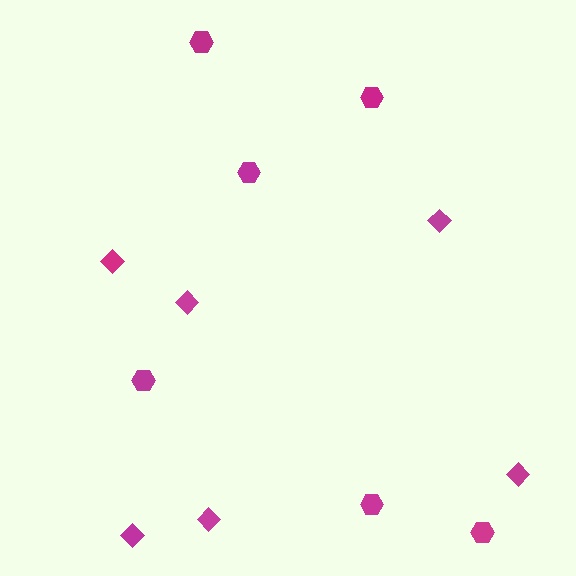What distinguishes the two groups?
There are 2 groups: one group of diamonds (6) and one group of hexagons (6).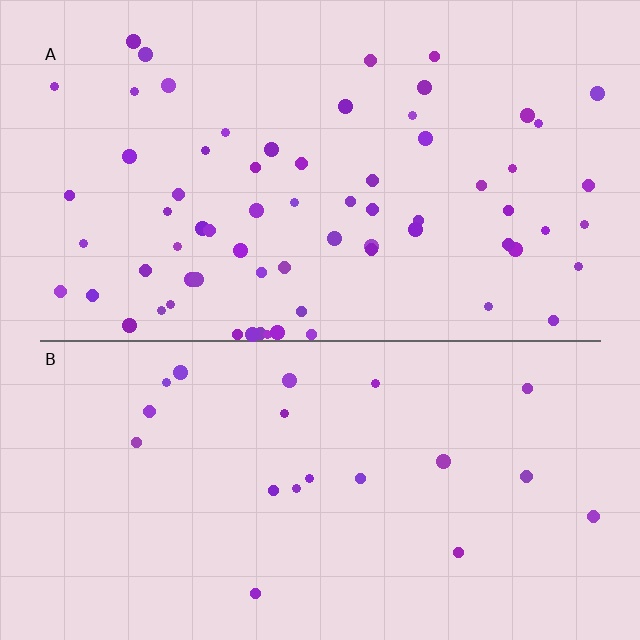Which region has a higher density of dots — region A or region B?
A (the top).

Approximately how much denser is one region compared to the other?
Approximately 3.3× — region A over region B.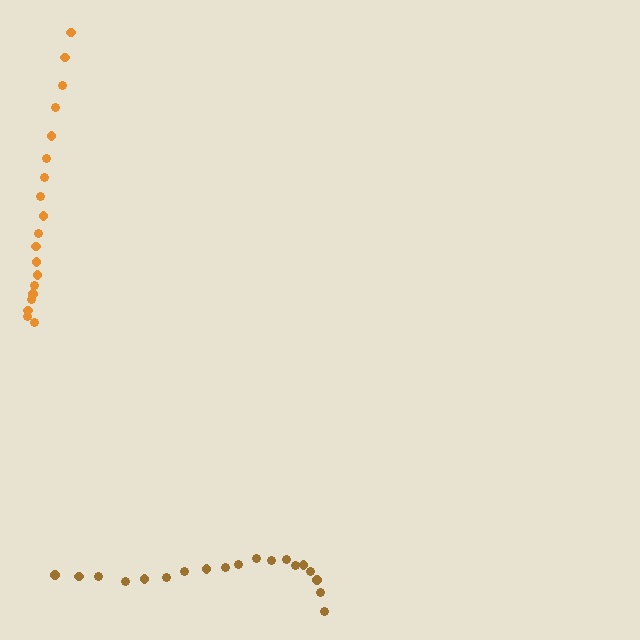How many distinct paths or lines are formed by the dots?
There are 2 distinct paths.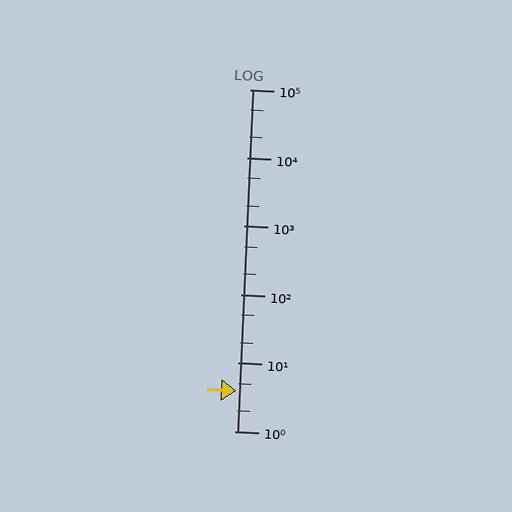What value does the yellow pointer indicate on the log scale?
The pointer indicates approximately 3.9.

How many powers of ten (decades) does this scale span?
The scale spans 5 decades, from 1 to 100000.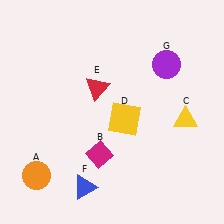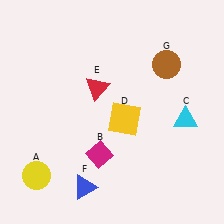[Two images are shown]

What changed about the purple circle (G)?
In Image 1, G is purple. In Image 2, it changed to brown.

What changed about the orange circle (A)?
In Image 1, A is orange. In Image 2, it changed to yellow.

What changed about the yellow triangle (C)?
In Image 1, C is yellow. In Image 2, it changed to cyan.